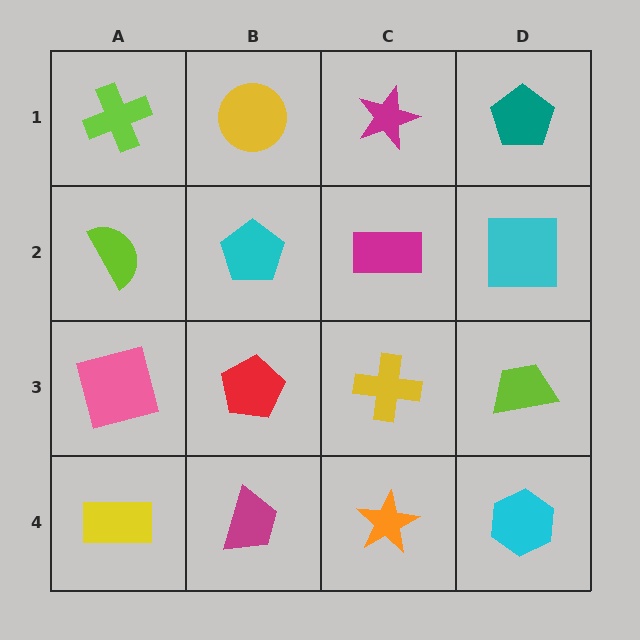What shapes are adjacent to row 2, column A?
A lime cross (row 1, column A), a pink square (row 3, column A), a cyan pentagon (row 2, column B).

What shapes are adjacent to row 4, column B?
A red pentagon (row 3, column B), a yellow rectangle (row 4, column A), an orange star (row 4, column C).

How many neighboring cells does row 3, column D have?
3.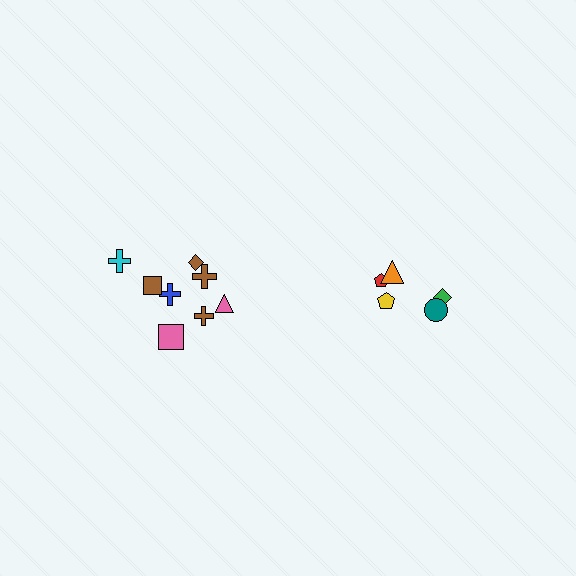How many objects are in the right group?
There are 5 objects.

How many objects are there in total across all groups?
There are 13 objects.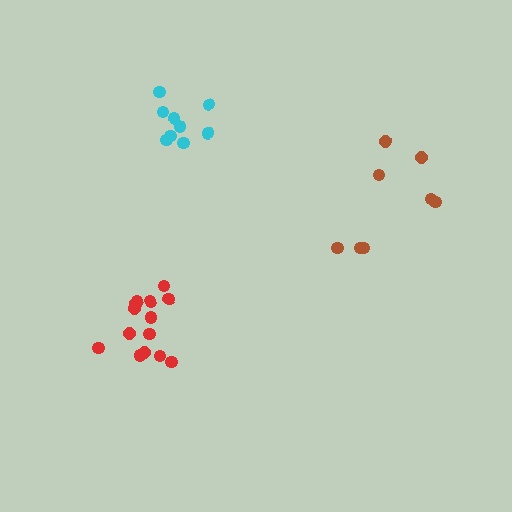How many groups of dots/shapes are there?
There are 3 groups.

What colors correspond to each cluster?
The clusters are colored: red, brown, cyan.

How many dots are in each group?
Group 1: 14 dots, Group 2: 8 dots, Group 3: 9 dots (31 total).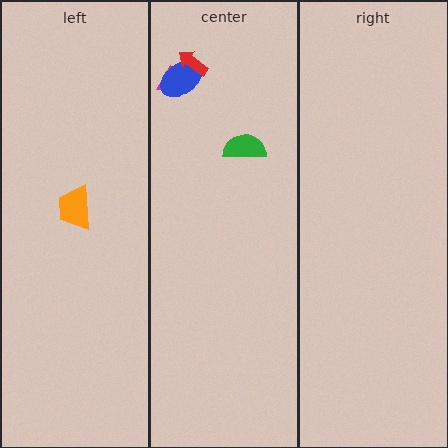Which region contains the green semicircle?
The center region.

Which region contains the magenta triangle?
The center region.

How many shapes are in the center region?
4.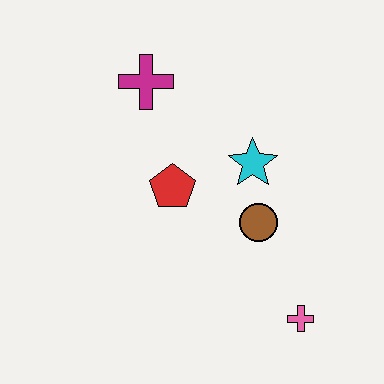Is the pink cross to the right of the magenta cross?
Yes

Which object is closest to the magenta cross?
The red pentagon is closest to the magenta cross.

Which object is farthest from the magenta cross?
The pink cross is farthest from the magenta cross.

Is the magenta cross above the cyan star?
Yes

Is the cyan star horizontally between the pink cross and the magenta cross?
Yes